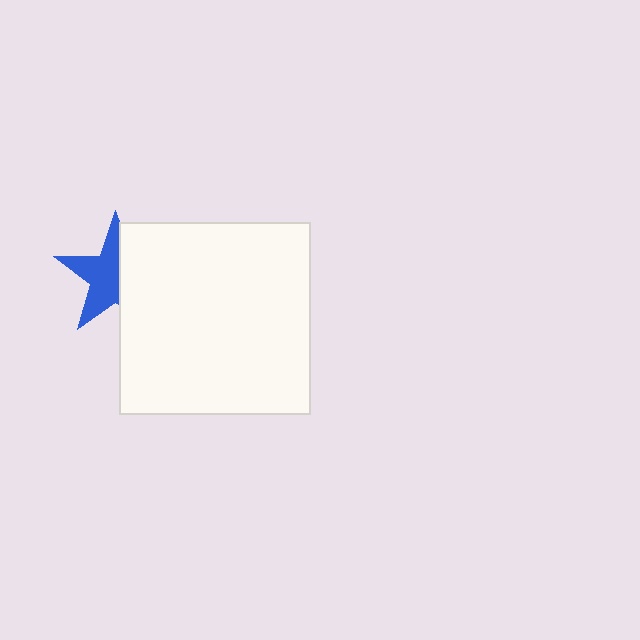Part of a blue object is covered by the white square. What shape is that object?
It is a star.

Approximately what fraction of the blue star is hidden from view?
Roughly 43% of the blue star is hidden behind the white square.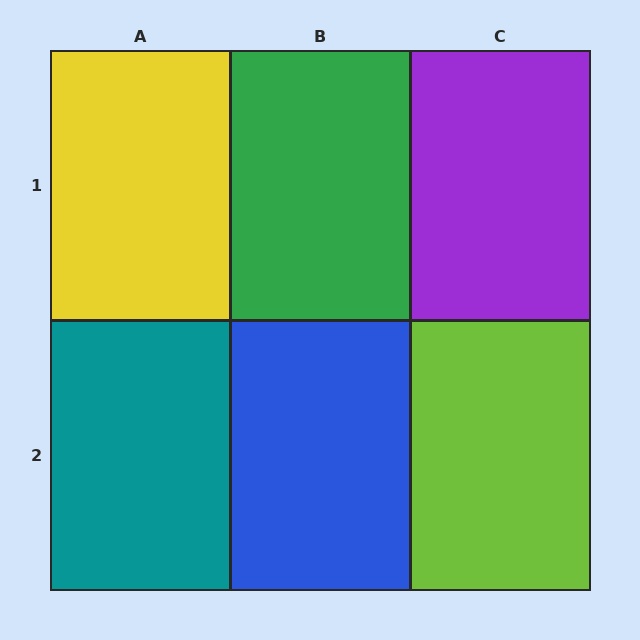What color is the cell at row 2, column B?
Blue.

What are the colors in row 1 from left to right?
Yellow, green, purple.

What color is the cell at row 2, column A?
Teal.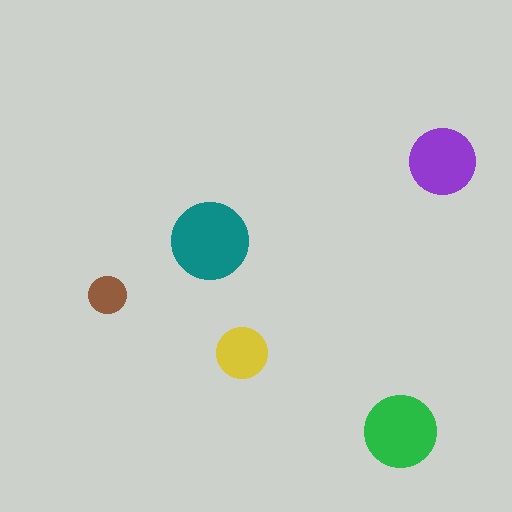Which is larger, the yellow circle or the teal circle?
The teal one.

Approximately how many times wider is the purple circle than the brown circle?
About 2 times wider.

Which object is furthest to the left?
The brown circle is leftmost.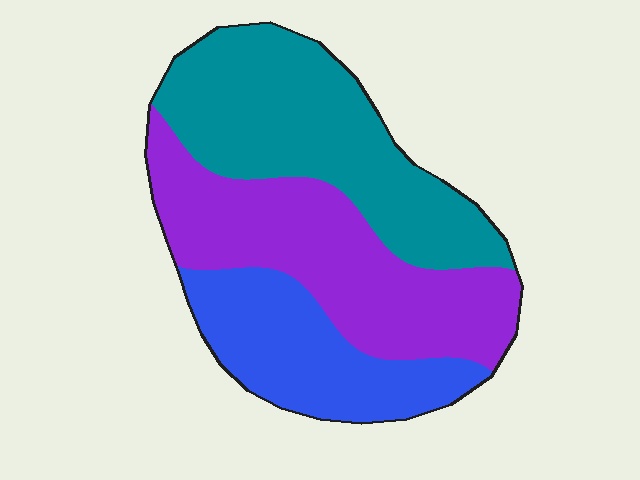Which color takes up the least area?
Blue, at roughly 25%.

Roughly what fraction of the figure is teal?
Teal covers 38% of the figure.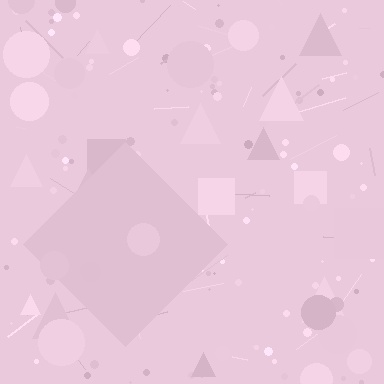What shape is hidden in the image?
A diamond is hidden in the image.